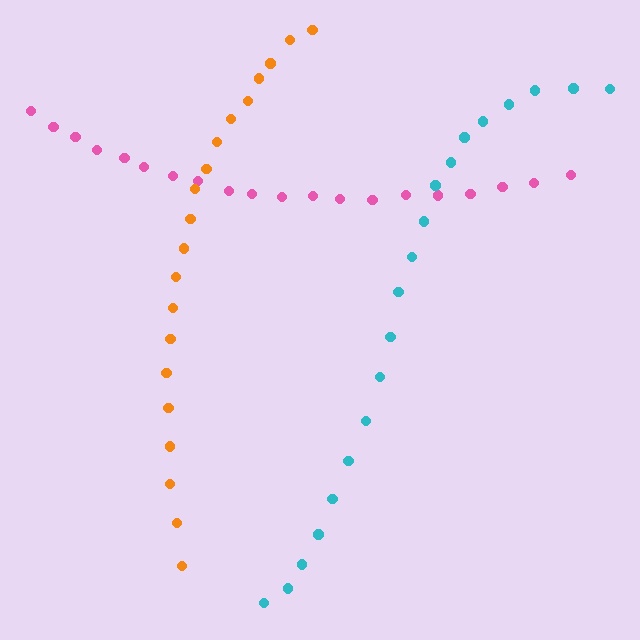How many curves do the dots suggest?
There are 3 distinct paths.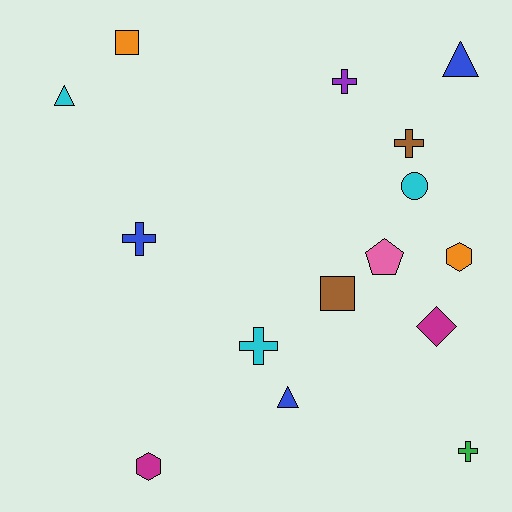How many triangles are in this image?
There are 3 triangles.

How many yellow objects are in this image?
There are no yellow objects.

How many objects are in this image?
There are 15 objects.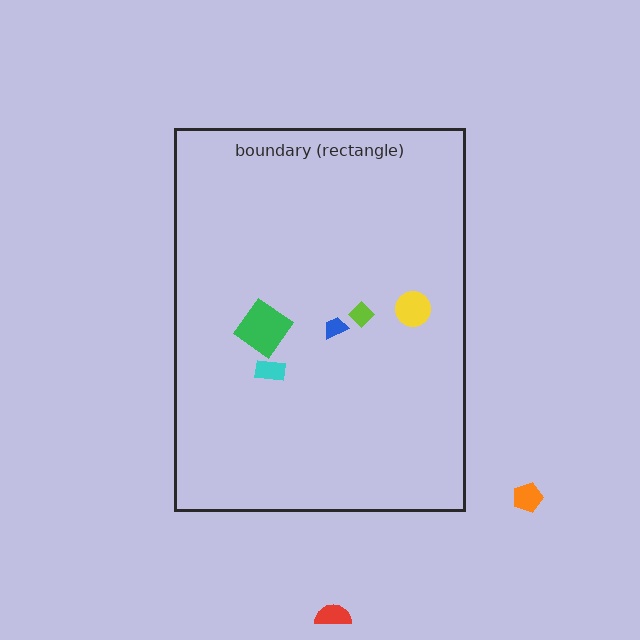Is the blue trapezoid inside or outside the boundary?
Inside.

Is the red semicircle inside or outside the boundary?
Outside.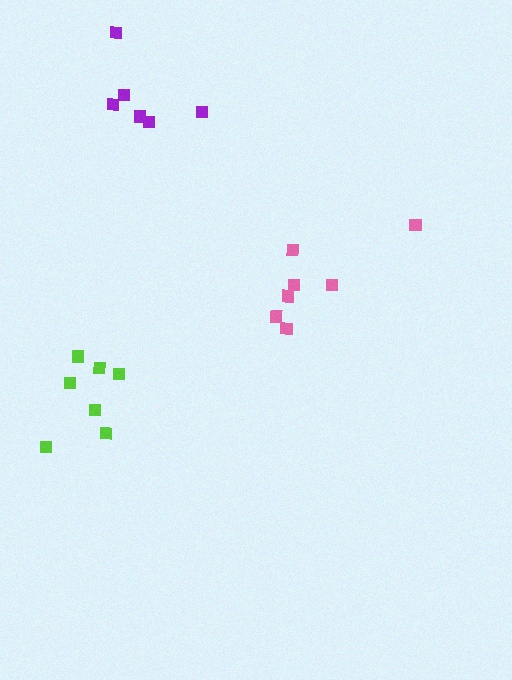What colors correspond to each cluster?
The clusters are colored: purple, lime, pink.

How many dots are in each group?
Group 1: 6 dots, Group 2: 7 dots, Group 3: 7 dots (20 total).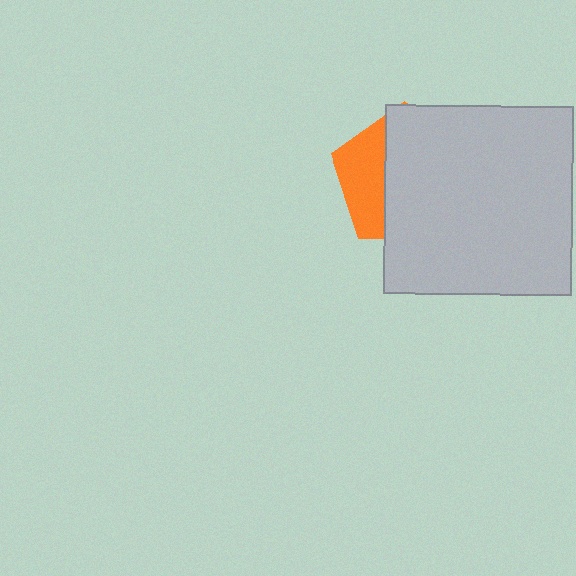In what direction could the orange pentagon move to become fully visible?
The orange pentagon could move left. That would shift it out from behind the light gray square entirely.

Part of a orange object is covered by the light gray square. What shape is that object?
It is a pentagon.